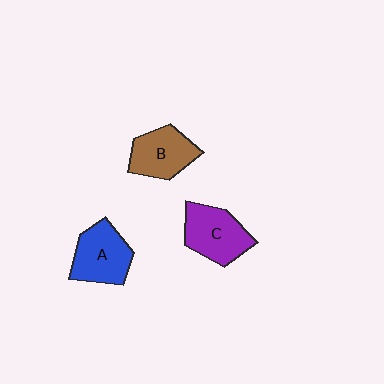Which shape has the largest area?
Shape C (purple).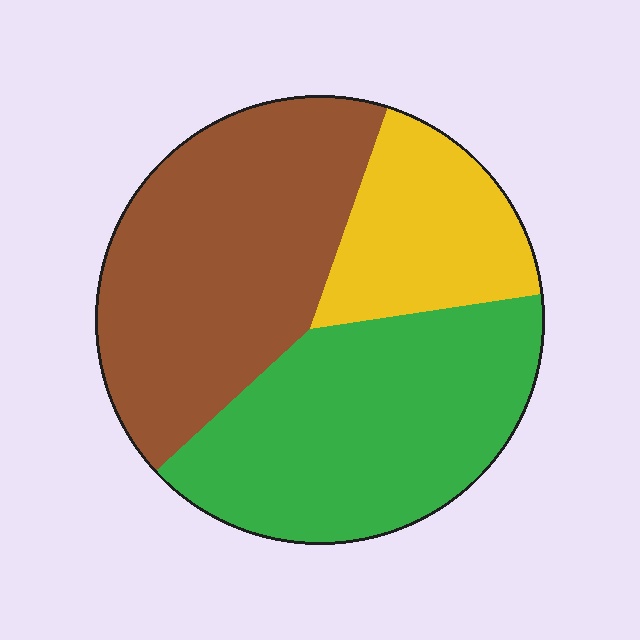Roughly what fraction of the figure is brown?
Brown takes up between a third and a half of the figure.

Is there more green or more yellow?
Green.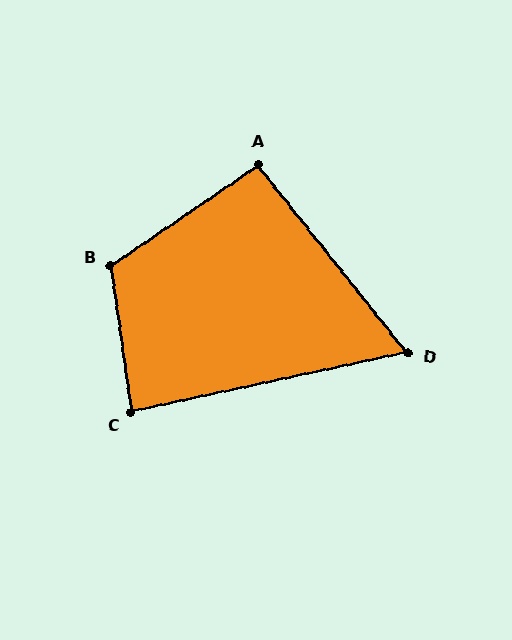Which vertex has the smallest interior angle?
D, at approximately 64 degrees.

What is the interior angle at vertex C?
Approximately 86 degrees (approximately right).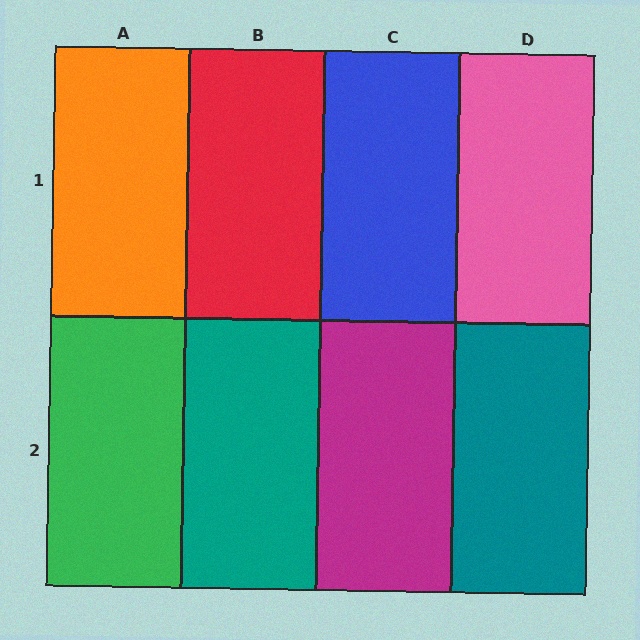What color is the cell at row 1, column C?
Blue.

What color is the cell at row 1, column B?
Red.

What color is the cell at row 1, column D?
Pink.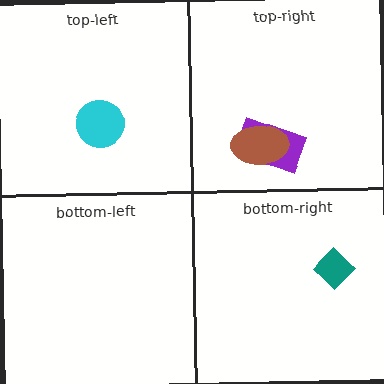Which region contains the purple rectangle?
The top-right region.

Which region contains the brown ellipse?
The top-right region.